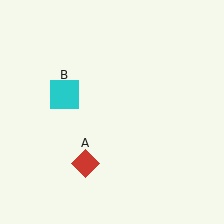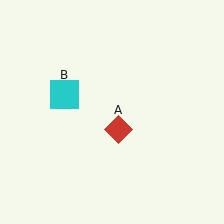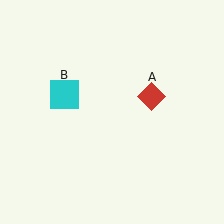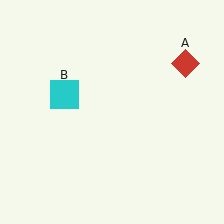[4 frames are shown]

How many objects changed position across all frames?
1 object changed position: red diamond (object A).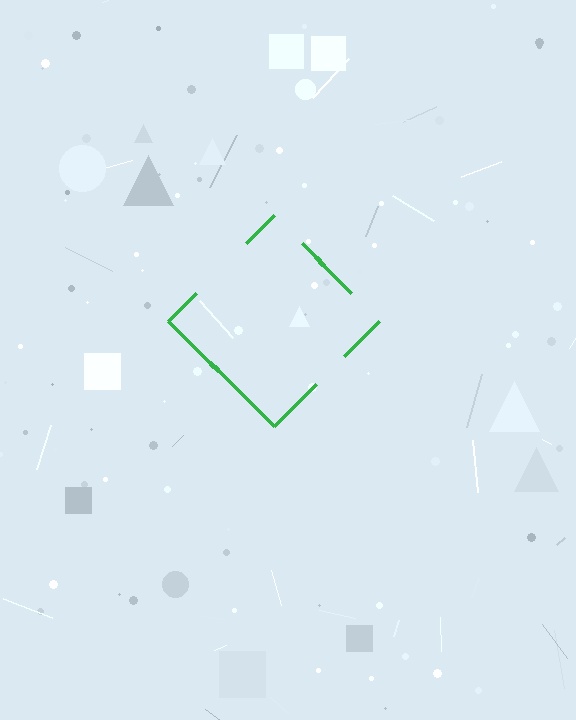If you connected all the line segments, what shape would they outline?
They would outline a diamond.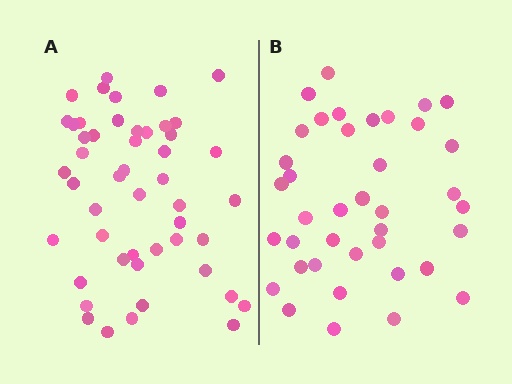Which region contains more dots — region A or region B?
Region A (the left region) has more dots.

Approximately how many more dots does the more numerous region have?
Region A has roughly 10 or so more dots than region B.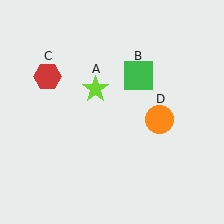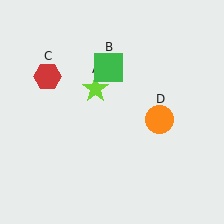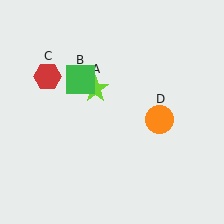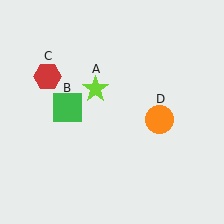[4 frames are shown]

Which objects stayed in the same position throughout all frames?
Lime star (object A) and red hexagon (object C) and orange circle (object D) remained stationary.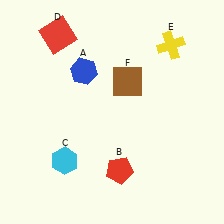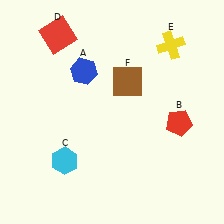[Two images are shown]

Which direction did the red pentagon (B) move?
The red pentagon (B) moved right.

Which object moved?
The red pentagon (B) moved right.